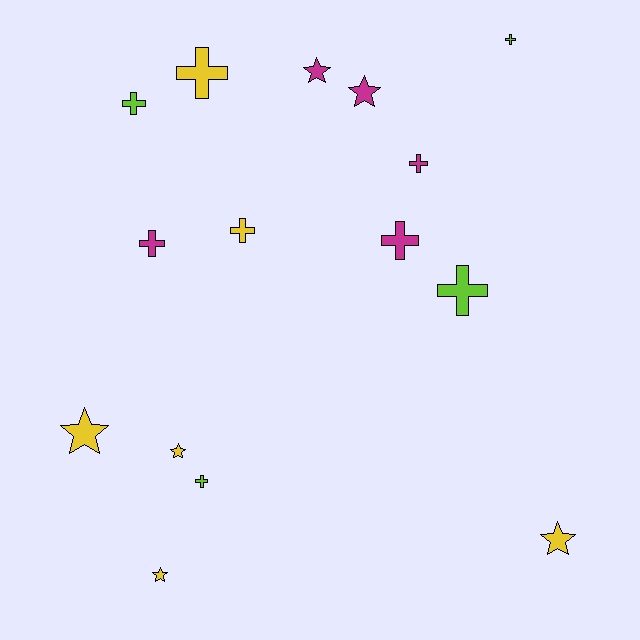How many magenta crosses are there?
There are 3 magenta crosses.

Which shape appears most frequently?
Cross, with 9 objects.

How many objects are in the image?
There are 15 objects.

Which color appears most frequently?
Yellow, with 6 objects.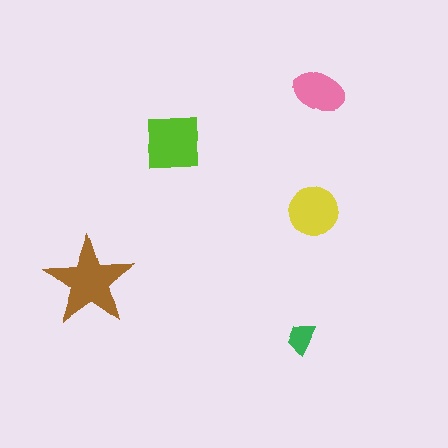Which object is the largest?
The brown star.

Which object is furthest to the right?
The pink ellipse is rightmost.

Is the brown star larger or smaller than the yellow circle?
Larger.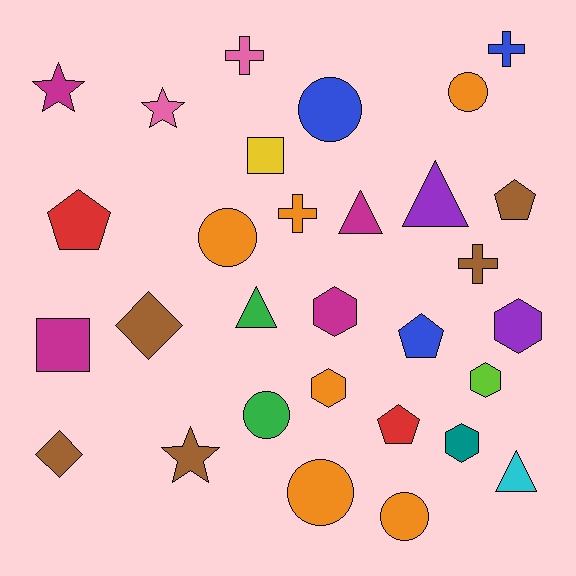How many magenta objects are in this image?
There are 4 magenta objects.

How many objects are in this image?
There are 30 objects.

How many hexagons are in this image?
There are 5 hexagons.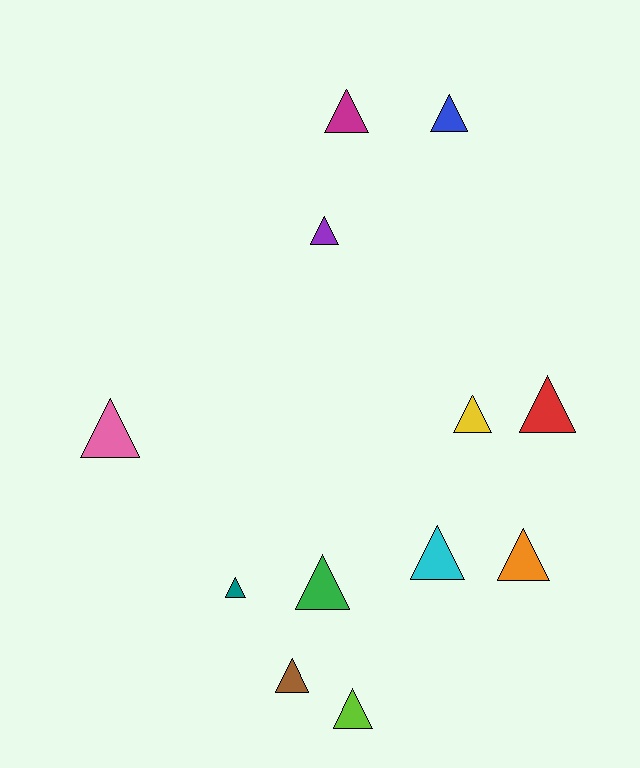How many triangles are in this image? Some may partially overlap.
There are 12 triangles.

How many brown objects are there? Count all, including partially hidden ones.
There is 1 brown object.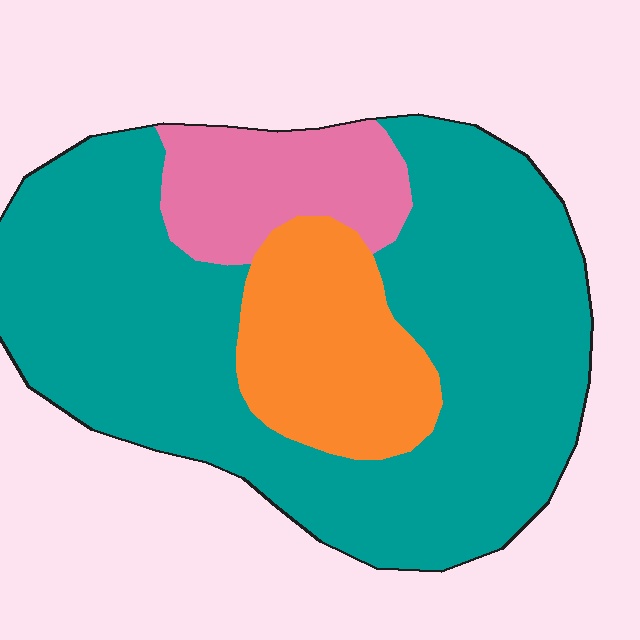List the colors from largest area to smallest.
From largest to smallest: teal, orange, pink.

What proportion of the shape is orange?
Orange covers roughly 15% of the shape.